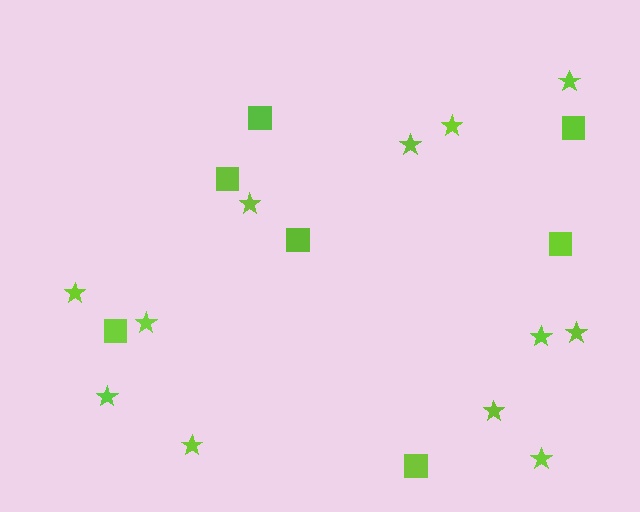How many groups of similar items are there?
There are 2 groups: one group of squares (7) and one group of stars (12).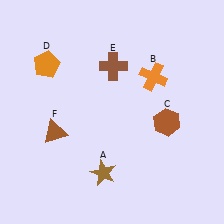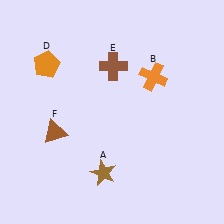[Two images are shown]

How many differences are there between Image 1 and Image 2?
There is 1 difference between the two images.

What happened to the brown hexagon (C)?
The brown hexagon (C) was removed in Image 2. It was in the bottom-right area of Image 1.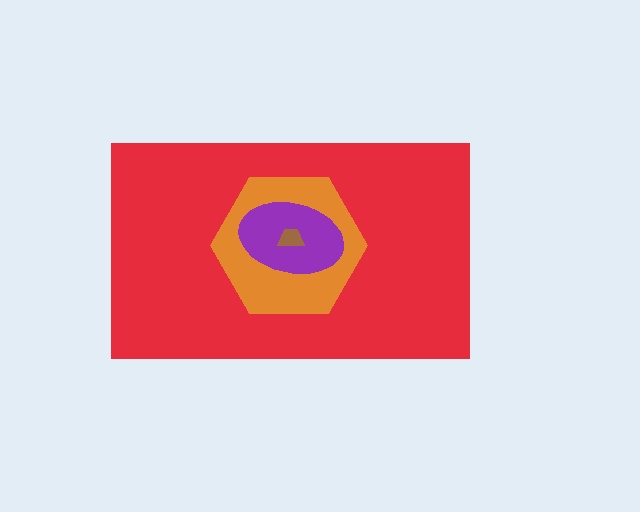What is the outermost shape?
The red rectangle.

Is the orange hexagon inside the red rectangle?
Yes.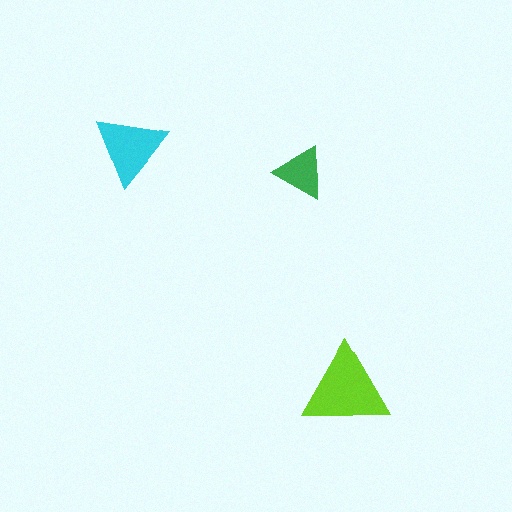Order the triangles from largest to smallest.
the lime one, the cyan one, the green one.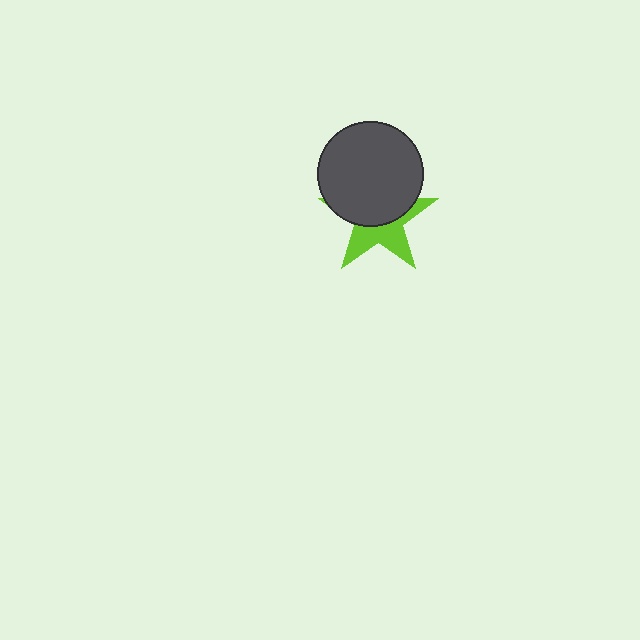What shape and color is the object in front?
The object in front is a dark gray circle.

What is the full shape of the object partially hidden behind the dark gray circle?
The partially hidden object is a lime star.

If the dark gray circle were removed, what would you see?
You would see the complete lime star.